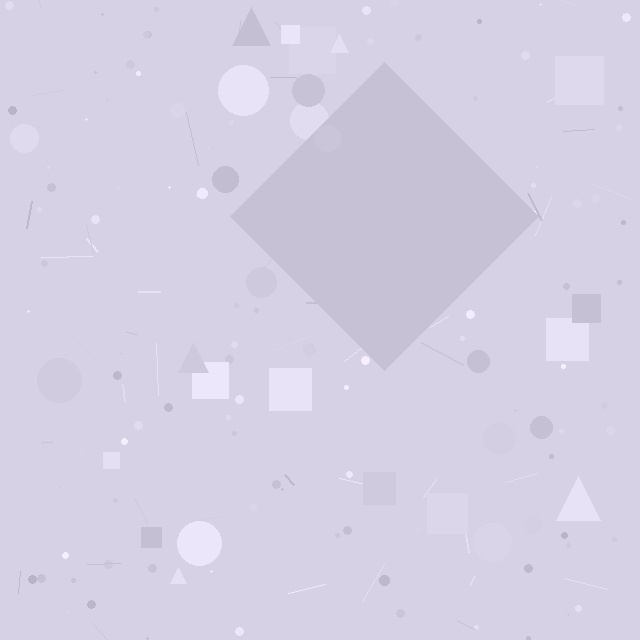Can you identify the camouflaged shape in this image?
The camouflaged shape is a diamond.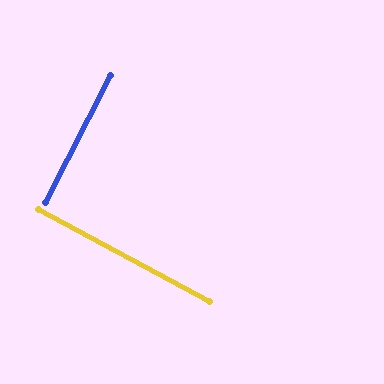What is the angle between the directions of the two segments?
Approximately 89 degrees.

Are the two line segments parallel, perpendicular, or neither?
Perpendicular — they meet at approximately 89°.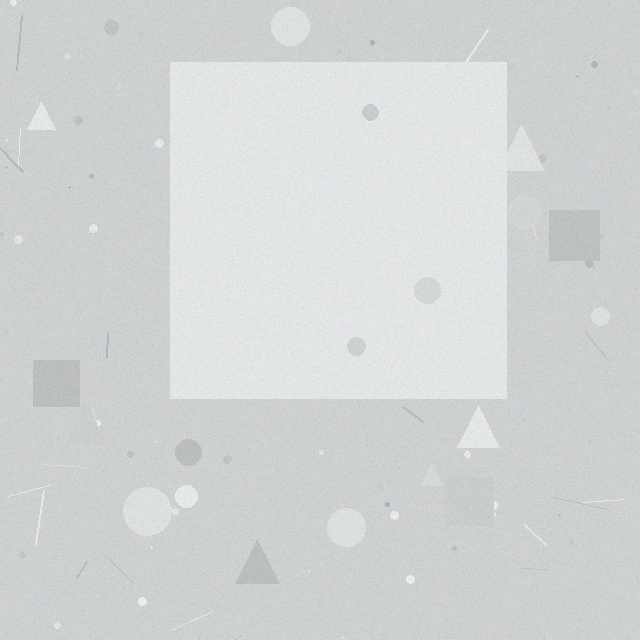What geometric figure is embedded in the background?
A square is embedded in the background.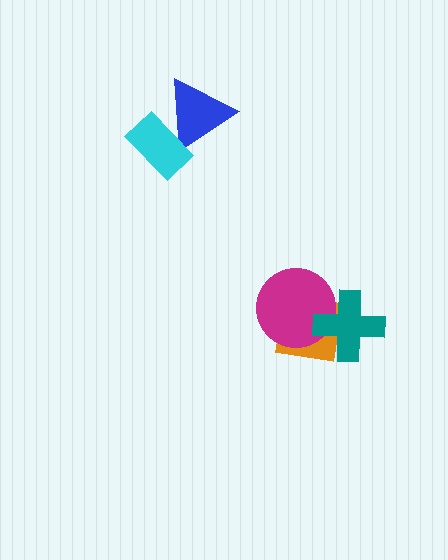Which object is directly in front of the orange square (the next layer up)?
The magenta circle is directly in front of the orange square.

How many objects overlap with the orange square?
2 objects overlap with the orange square.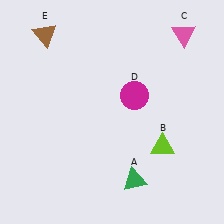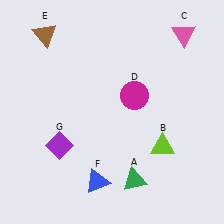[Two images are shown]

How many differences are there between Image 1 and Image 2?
There are 2 differences between the two images.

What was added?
A blue triangle (F), a purple diamond (G) were added in Image 2.